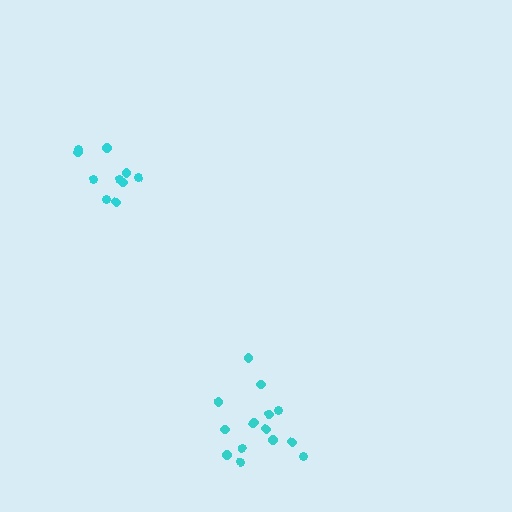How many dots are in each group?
Group 1: 10 dots, Group 2: 14 dots (24 total).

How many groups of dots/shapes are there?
There are 2 groups.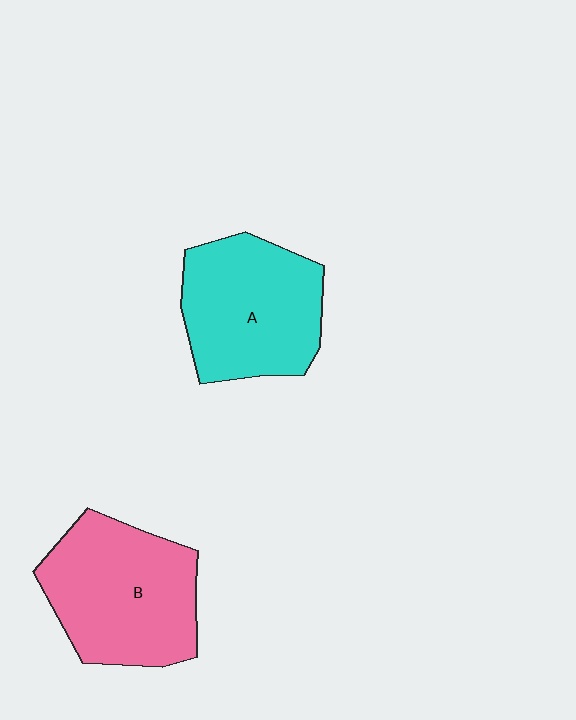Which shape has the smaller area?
Shape A (cyan).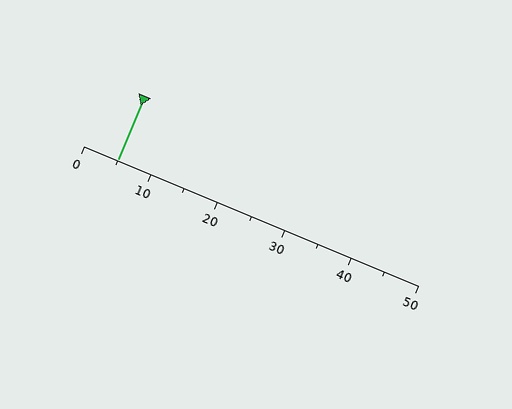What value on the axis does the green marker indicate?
The marker indicates approximately 5.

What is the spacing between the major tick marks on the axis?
The major ticks are spaced 10 apart.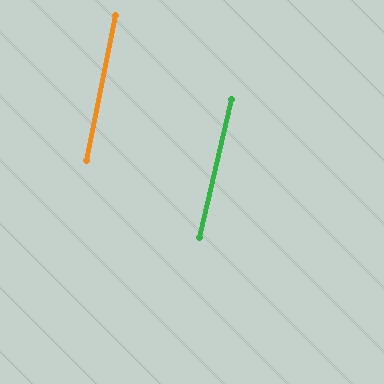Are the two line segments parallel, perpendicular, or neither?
Parallel — their directions differ by only 1.8°.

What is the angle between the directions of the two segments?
Approximately 2 degrees.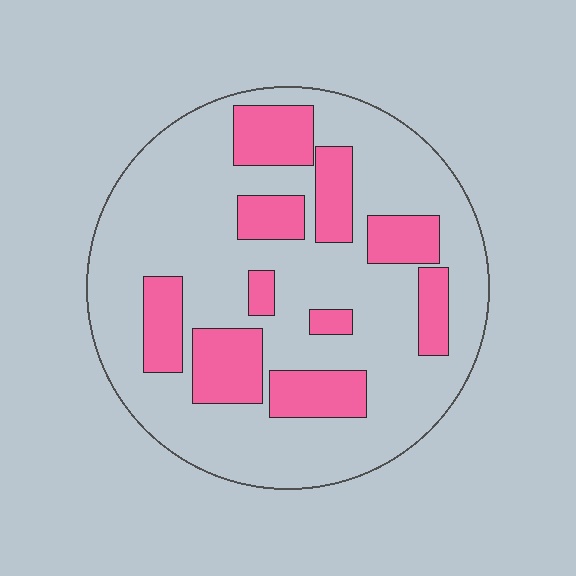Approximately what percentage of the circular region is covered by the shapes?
Approximately 25%.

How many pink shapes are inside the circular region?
10.